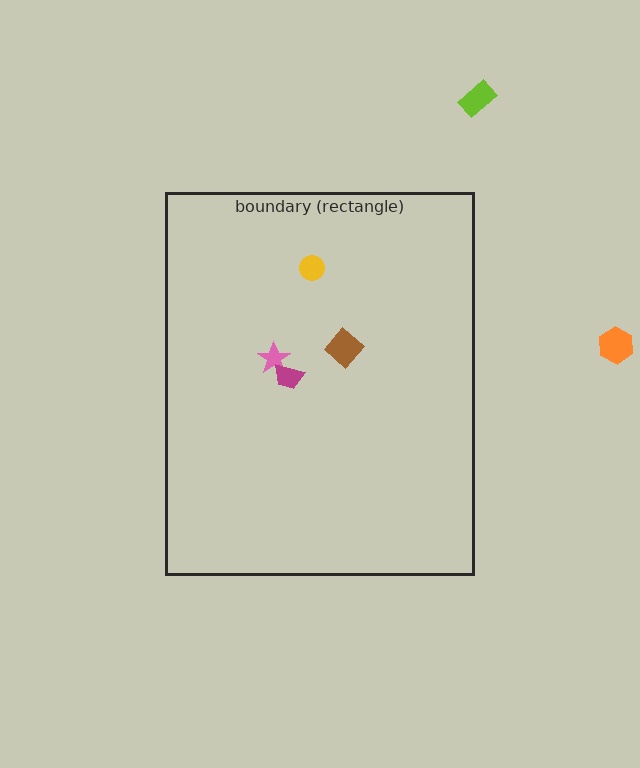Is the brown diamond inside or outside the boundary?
Inside.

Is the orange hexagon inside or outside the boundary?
Outside.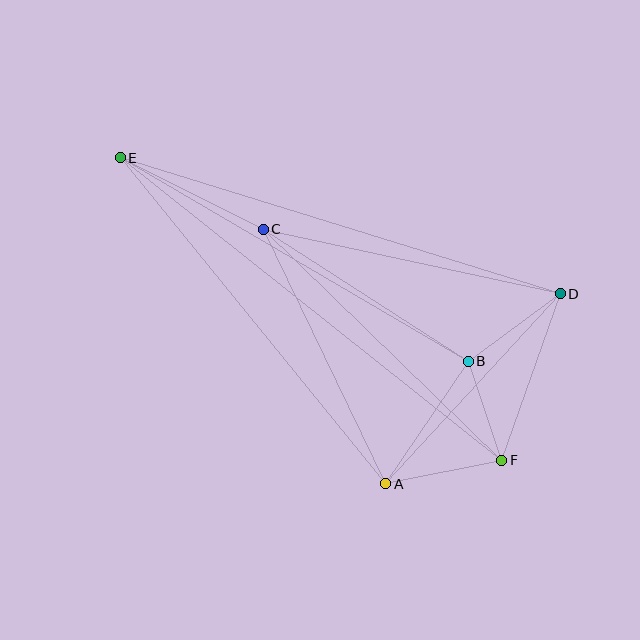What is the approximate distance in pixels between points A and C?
The distance between A and C is approximately 282 pixels.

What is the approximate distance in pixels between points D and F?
The distance between D and F is approximately 176 pixels.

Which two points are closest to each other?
Points B and F are closest to each other.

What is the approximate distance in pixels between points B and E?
The distance between B and E is approximately 403 pixels.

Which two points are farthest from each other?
Points E and F are farthest from each other.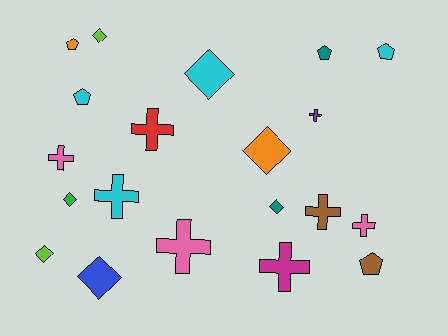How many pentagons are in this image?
There are 5 pentagons.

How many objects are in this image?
There are 20 objects.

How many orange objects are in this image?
There are 2 orange objects.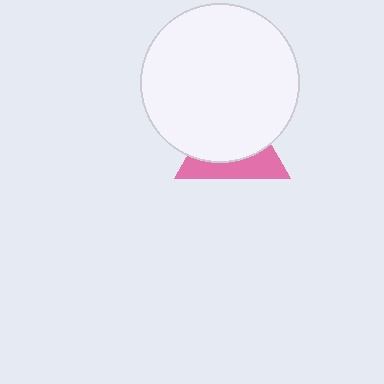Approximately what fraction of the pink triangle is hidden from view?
Roughly 62% of the pink triangle is hidden behind the white circle.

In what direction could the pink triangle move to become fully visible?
The pink triangle could move down. That would shift it out from behind the white circle entirely.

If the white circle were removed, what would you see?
You would see the complete pink triangle.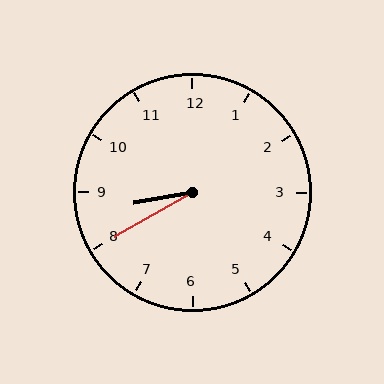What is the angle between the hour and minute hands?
Approximately 20 degrees.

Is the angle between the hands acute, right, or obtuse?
It is acute.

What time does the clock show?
8:40.